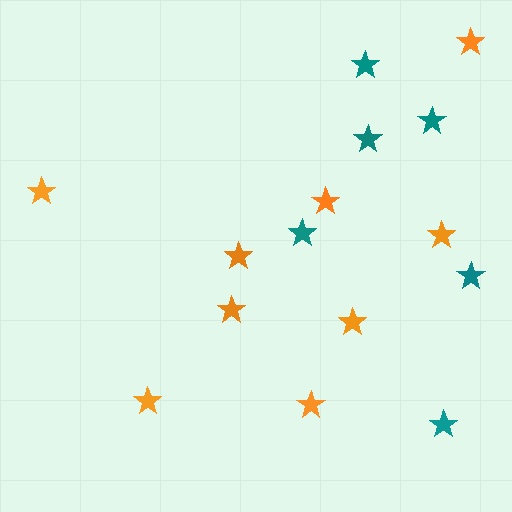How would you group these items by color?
There are 2 groups: one group of orange stars (9) and one group of teal stars (6).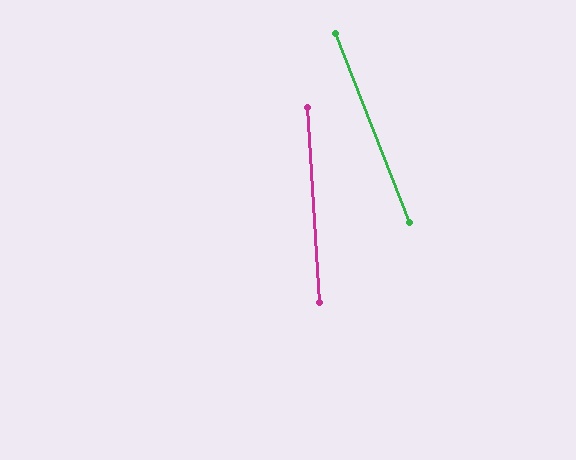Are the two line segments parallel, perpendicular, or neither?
Neither parallel nor perpendicular — they differ by about 18°.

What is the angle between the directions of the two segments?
Approximately 18 degrees.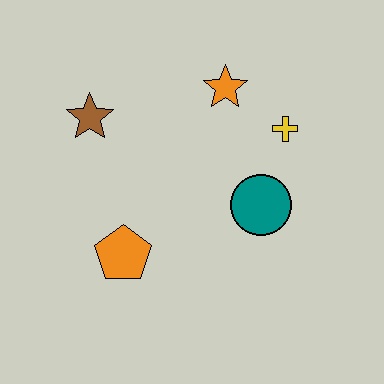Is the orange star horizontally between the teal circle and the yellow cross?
No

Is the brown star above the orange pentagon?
Yes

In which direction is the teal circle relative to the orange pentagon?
The teal circle is to the right of the orange pentagon.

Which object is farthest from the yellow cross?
The orange pentagon is farthest from the yellow cross.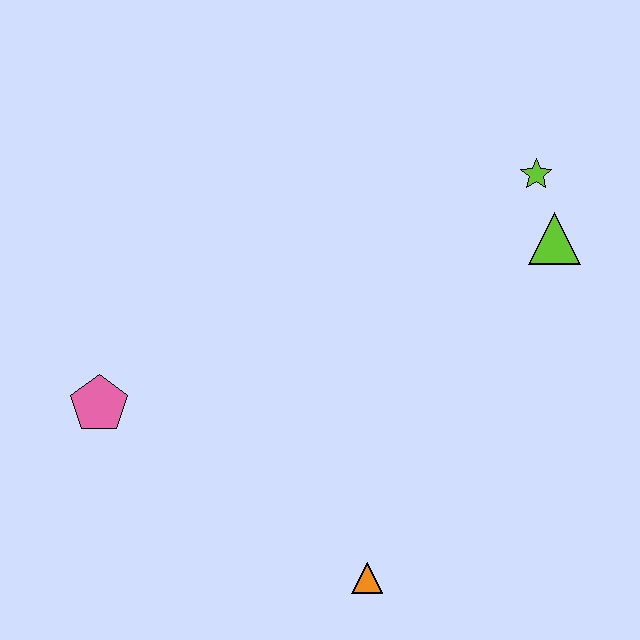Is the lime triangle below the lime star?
Yes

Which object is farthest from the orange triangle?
The lime star is farthest from the orange triangle.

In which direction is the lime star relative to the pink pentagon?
The lime star is to the right of the pink pentagon.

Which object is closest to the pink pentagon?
The orange triangle is closest to the pink pentagon.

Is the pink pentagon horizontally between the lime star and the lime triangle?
No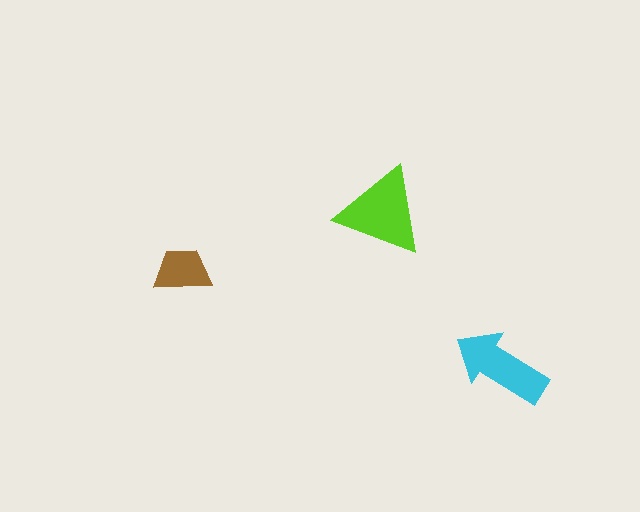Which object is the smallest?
The brown trapezoid.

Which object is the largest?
The lime triangle.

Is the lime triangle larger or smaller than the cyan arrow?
Larger.